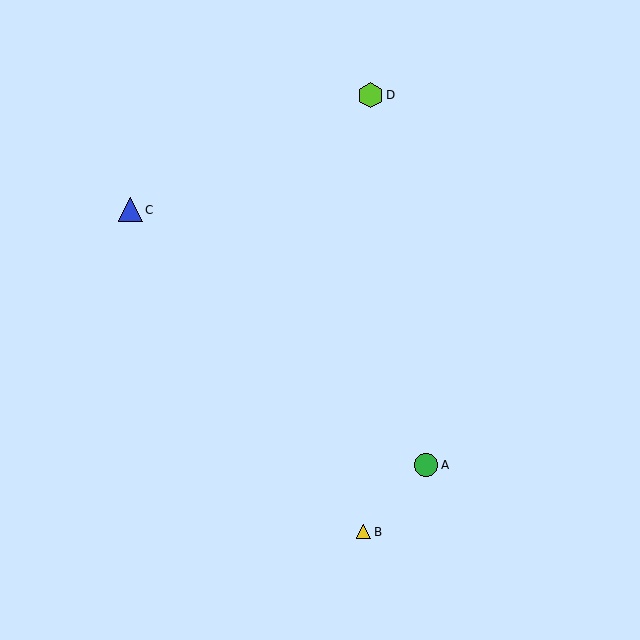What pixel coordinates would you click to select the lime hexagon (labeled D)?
Click at (371, 95) to select the lime hexagon D.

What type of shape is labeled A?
Shape A is a green circle.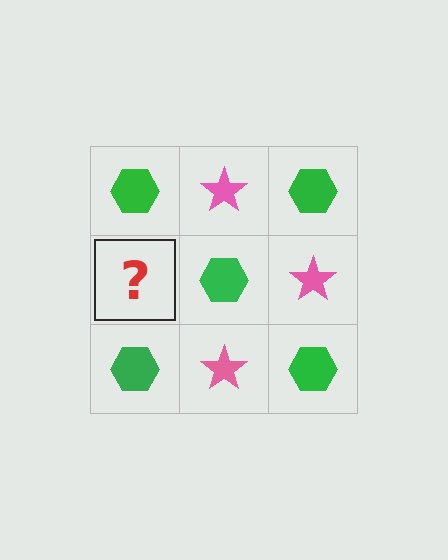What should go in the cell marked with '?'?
The missing cell should contain a pink star.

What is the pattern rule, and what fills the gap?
The rule is that it alternates green hexagon and pink star in a checkerboard pattern. The gap should be filled with a pink star.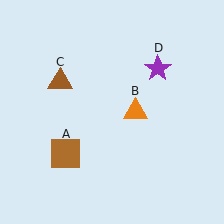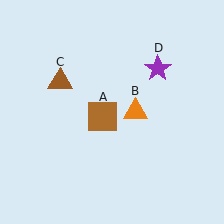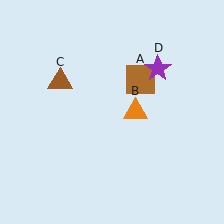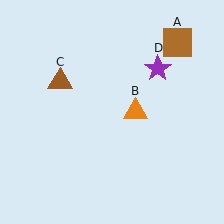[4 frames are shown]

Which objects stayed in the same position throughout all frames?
Orange triangle (object B) and brown triangle (object C) and purple star (object D) remained stationary.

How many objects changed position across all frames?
1 object changed position: brown square (object A).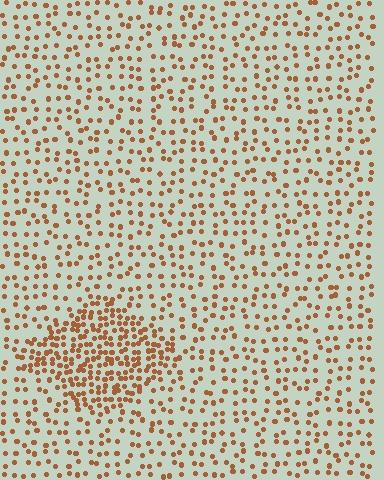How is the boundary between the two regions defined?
The boundary is defined by a change in element density (approximately 2.3x ratio). All elements are the same color, size, and shape.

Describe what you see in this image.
The image contains small brown elements arranged at two different densities. A diamond-shaped region is visible where the elements are more densely packed than the surrounding area.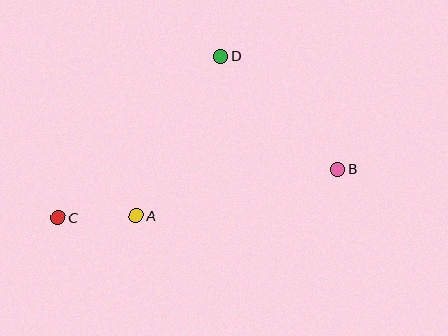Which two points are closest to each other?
Points A and C are closest to each other.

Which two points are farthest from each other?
Points B and C are farthest from each other.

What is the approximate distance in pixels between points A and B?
The distance between A and B is approximately 207 pixels.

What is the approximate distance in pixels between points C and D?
The distance between C and D is approximately 229 pixels.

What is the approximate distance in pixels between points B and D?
The distance between B and D is approximately 163 pixels.